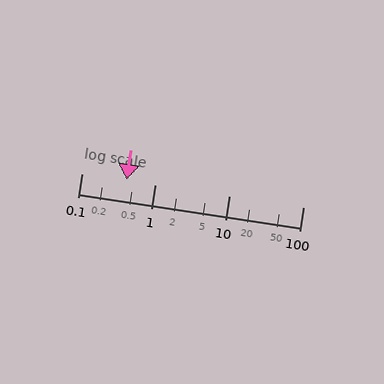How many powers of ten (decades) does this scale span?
The scale spans 3 decades, from 0.1 to 100.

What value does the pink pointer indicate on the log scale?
The pointer indicates approximately 0.41.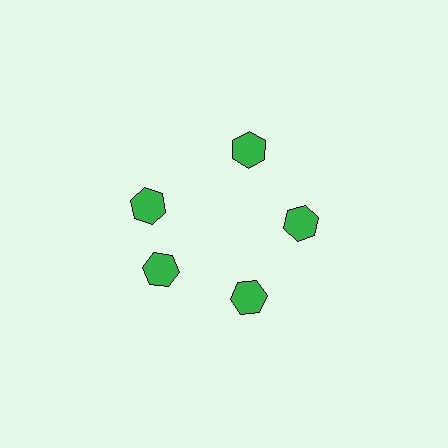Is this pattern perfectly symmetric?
No. The 5 green hexagons are arranged in a ring, but one element near the 10 o'clock position is rotated out of alignment along the ring, breaking the 5-fold rotational symmetry.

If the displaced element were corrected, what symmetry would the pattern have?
It would have 5-fold rotational symmetry — the pattern would map onto itself every 72 degrees.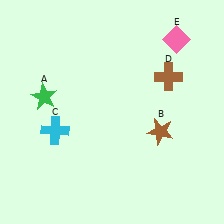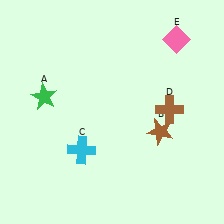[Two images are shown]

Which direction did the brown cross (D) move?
The brown cross (D) moved down.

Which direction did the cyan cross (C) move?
The cyan cross (C) moved right.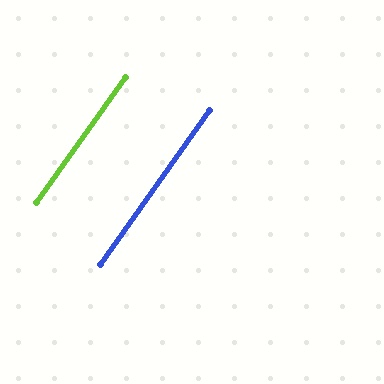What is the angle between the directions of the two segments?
Approximately 0 degrees.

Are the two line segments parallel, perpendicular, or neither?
Parallel — their directions differ by only 0.4°.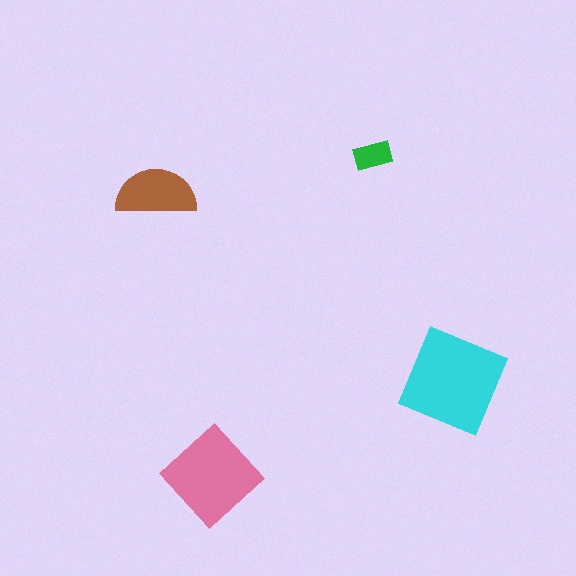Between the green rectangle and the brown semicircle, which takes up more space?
The brown semicircle.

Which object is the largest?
The cyan square.